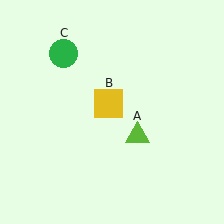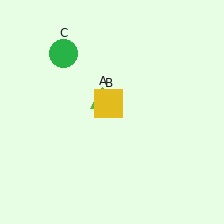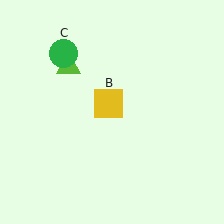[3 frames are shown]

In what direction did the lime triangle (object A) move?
The lime triangle (object A) moved up and to the left.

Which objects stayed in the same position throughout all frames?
Yellow square (object B) and green circle (object C) remained stationary.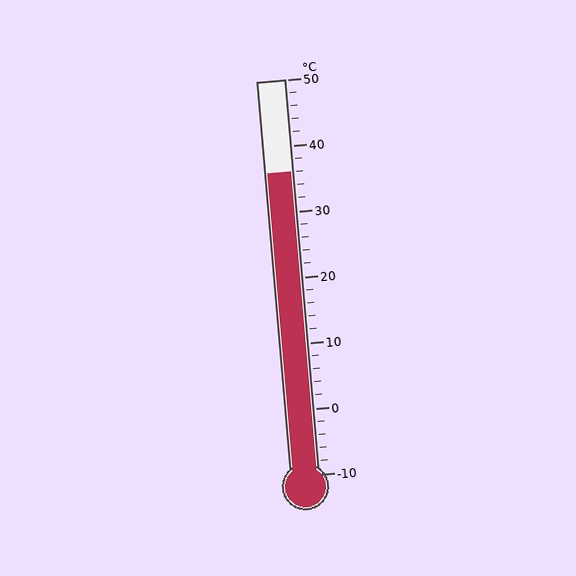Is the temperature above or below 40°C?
The temperature is below 40°C.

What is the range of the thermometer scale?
The thermometer scale ranges from -10°C to 50°C.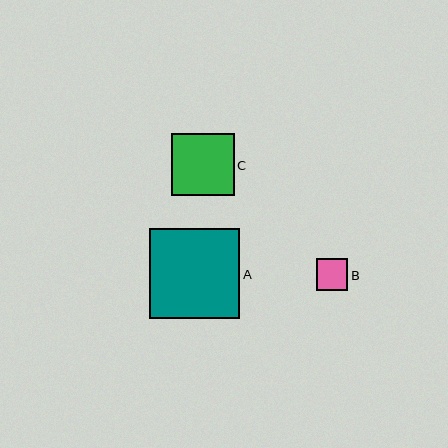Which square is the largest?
Square A is the largest with a size of approximately 90 pixels.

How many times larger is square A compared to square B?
Square A is approximately 2.8 times the size of square B.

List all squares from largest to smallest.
From largest to smallest: A, C, B.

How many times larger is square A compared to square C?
Square A is approximately 1.4 times the size of square C.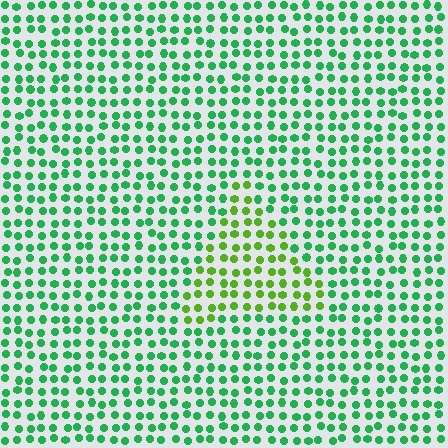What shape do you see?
I see a triangle.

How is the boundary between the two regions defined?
The boundary is defined purely by a slight shift in hue (about 41 degrees). Spacing, size, and orientation are identical on both sides.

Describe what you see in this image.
The image is filled with small green elements in a uniform arrangement. A triangle-shaped region is visible where the elements are tinted to a slightly different hue, forming a subtle color boundary.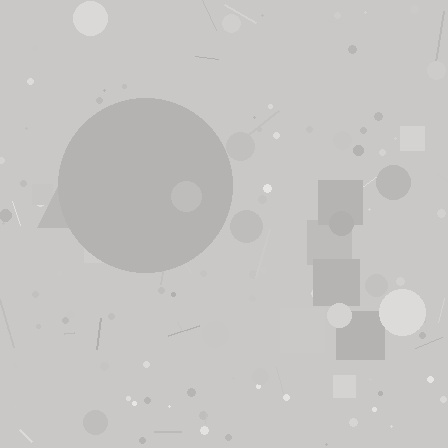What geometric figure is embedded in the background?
A circle is embedded in the background.